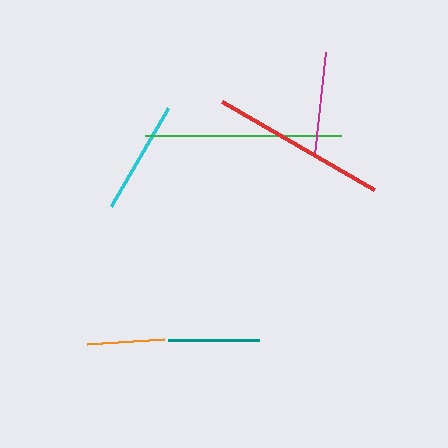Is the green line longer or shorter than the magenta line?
The green line is longer than the magenta line.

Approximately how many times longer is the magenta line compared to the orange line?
The magenta line is approximately 1.3 times the length of the orange line.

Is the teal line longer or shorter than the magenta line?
The magenta line is longer than the teal line.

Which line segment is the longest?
The green line is the longest at approximately 196 pixels.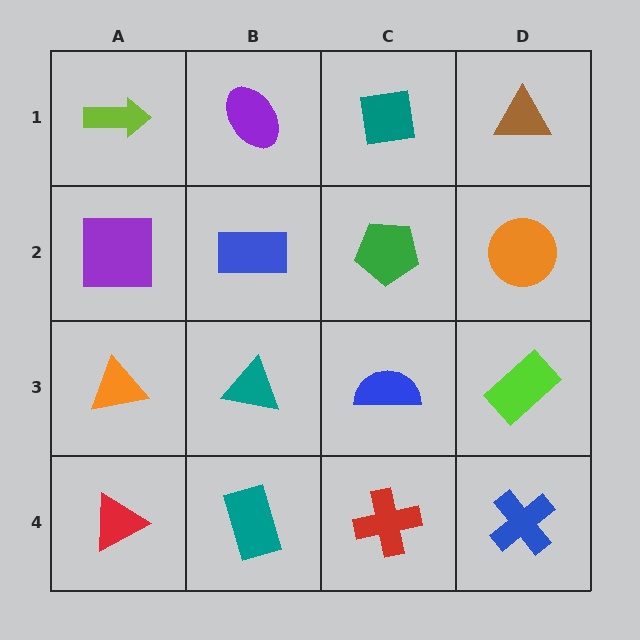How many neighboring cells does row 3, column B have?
4.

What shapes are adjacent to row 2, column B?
A purple ellipse (row 1, column B), a teal triangle (row 3, column B), a purple square (row 2, column A), a green pentagon (row 2, column C).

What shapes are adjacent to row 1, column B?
A blue rectangle (row 2, column B), a lime arrow (row 1, column A), a teal square (row 1, column C).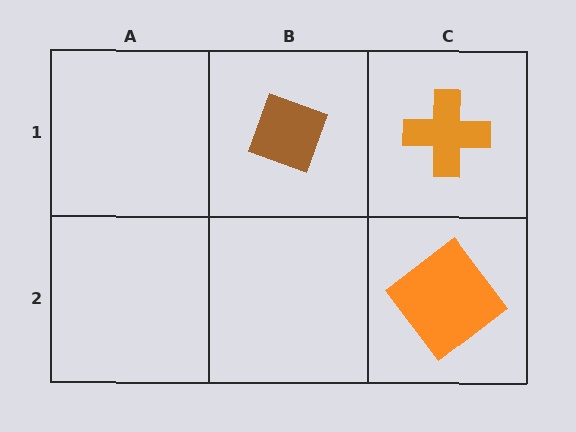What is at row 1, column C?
An orange cross.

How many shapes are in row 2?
1 shape.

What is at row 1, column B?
A brown diamond.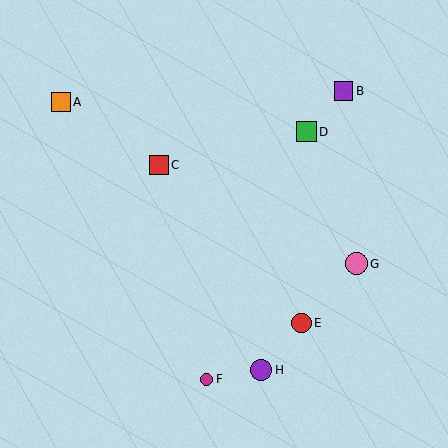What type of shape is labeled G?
Shape G is a pink circle.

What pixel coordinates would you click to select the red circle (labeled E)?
Click at (301, 323) to select the red circle E.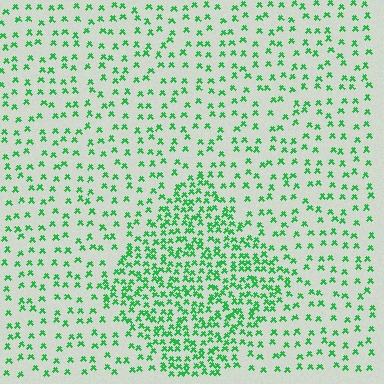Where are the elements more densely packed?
The elements are more densely packed inside the diamond boundary.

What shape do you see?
I see a diamond.